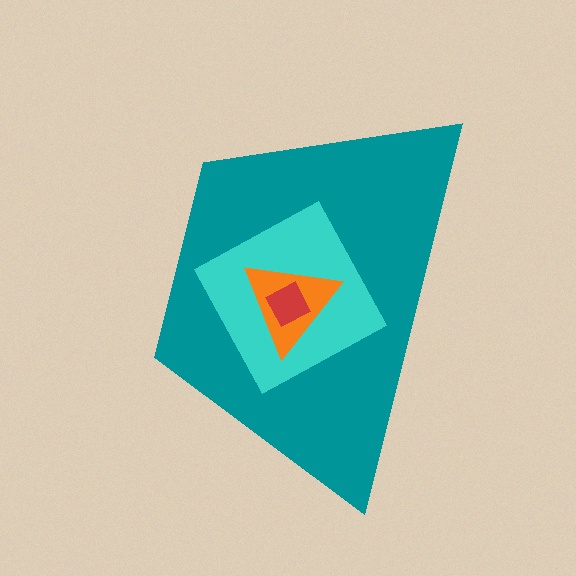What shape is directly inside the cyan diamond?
The orange triangle.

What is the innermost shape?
The red square.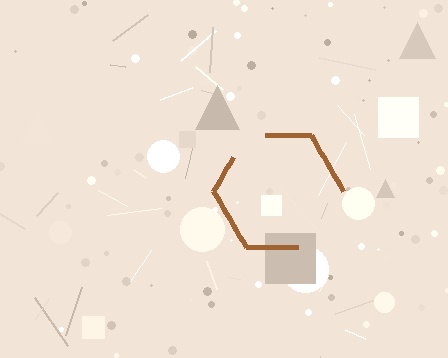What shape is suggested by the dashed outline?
The dashed outline suggests a hexagon.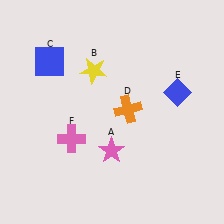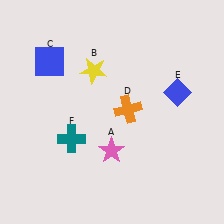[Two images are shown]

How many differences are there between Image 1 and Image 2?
There is 1 difference between the two images.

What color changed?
The cross (F) changed from pink in Image 1 to teal in Image 2.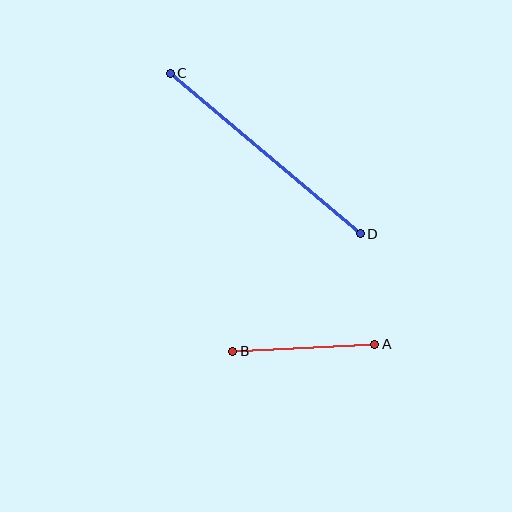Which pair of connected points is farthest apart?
Points C and D are farthest apart.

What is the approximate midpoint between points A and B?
The midpoint is at approximately (304, 348) pixels.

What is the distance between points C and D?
The distance is approximately 249 pixels.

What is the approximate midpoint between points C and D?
The midpoint is at approximately (265, 153) pixels.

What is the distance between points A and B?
The distance is approximately 142 pixels.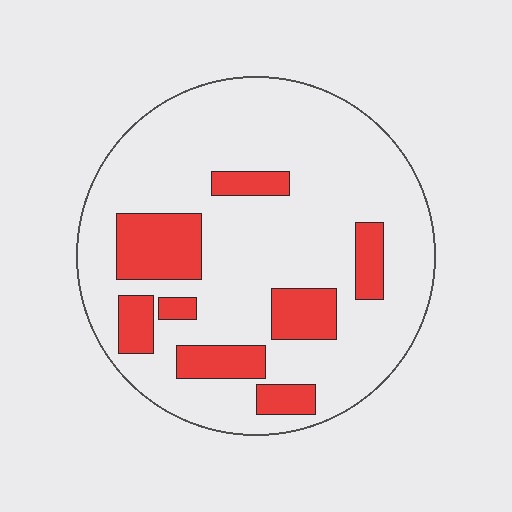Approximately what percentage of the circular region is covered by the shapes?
Approximately 20%.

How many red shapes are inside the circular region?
8.